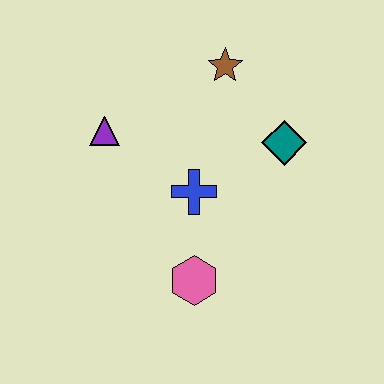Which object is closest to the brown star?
The teal diamond is closest to the brown star.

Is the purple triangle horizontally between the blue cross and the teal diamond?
No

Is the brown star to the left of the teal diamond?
Yes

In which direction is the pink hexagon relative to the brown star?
The pink hexagon is below the brown star.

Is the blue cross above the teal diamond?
No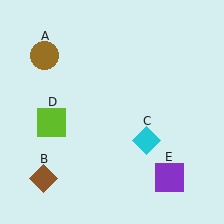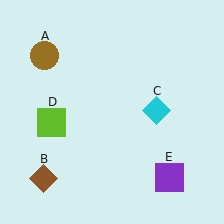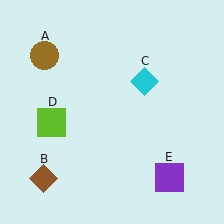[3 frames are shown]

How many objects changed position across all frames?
1 object changed position: cyan diamond (object C).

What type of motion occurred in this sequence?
The cyan diamond (object C) rotated counterclockwise around the center of the scene.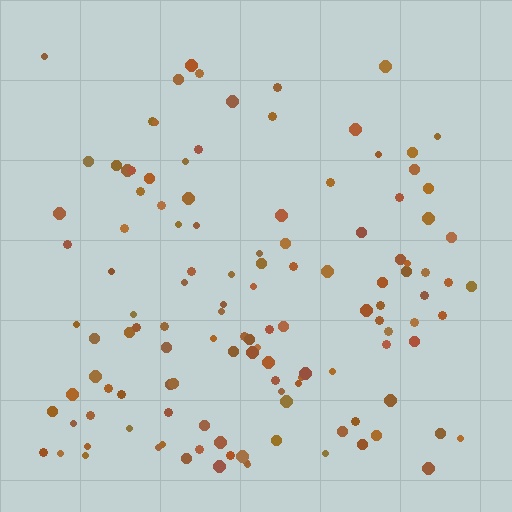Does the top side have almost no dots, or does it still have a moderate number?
Still a moderate number, just noticeably fewer than the bottom.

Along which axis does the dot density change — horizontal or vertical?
Vertical.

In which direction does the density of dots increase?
From top to bottom, with the bottom side densest.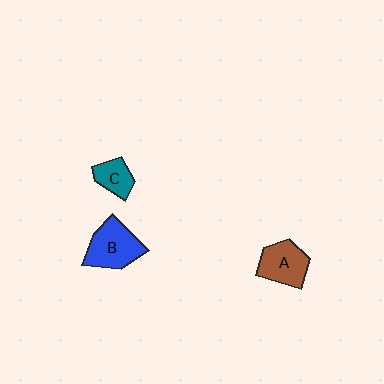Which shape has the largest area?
Shape B (blue).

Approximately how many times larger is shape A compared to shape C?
Approximately 1.6 times.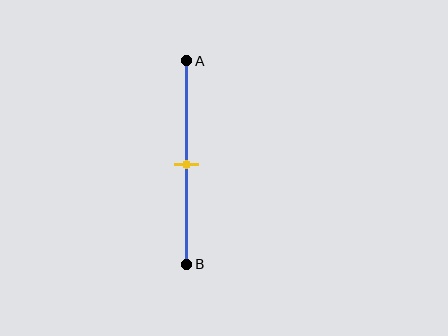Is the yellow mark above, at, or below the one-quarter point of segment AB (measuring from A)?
The yellow mark is below the one-quarter point of segment AB.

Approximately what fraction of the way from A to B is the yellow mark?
The yellow mark is approximately 50% of the way from A to B.